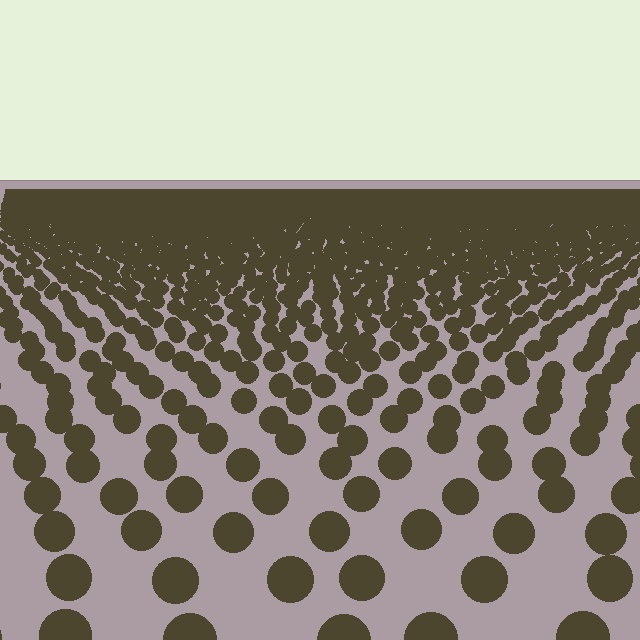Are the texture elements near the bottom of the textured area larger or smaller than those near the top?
Larger. Near the bottom, elements are closer to the viewer and appear at a bigger on-screen size.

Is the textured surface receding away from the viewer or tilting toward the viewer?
The surface is receding away from the viewer. Texture elements get smaller and denser toward the top.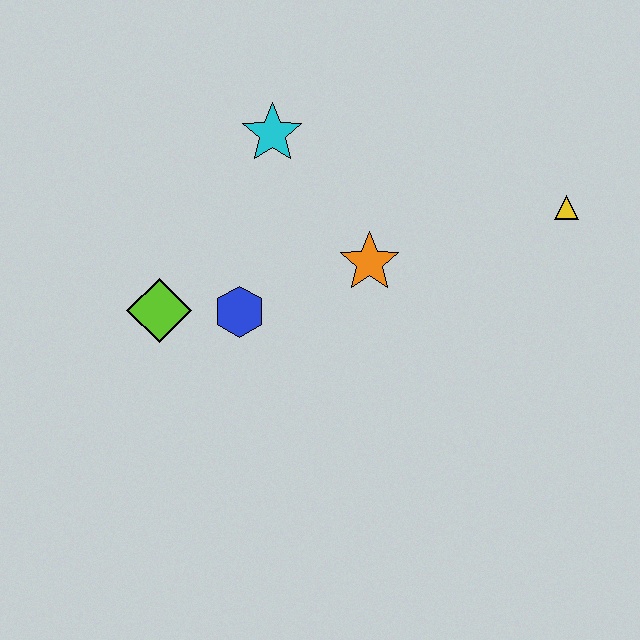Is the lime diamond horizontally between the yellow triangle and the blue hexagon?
No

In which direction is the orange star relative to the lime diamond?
The orange star is to the right of the lime diamond.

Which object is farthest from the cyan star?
The yellow triangle is farthest from the cyan star.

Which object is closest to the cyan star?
The orange star is closest to the cyan star.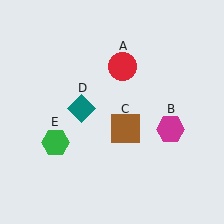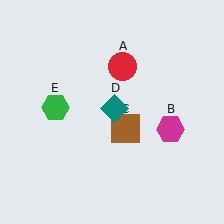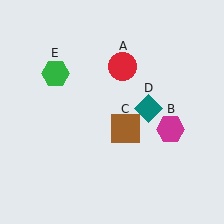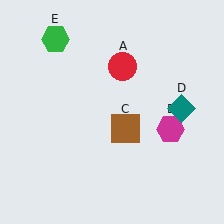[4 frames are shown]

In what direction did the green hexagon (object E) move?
The green hexagon (object E) moved up.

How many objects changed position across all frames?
2 objects changed position: teal diamond (object D), green hexagon (object E).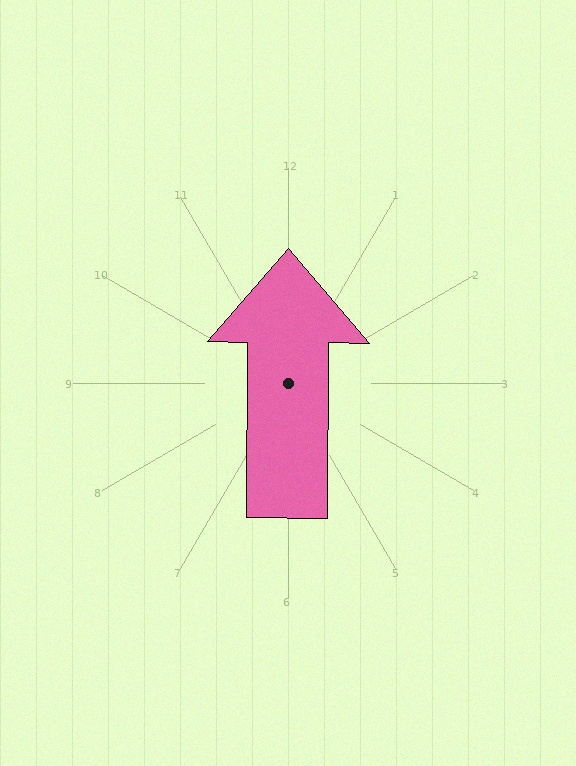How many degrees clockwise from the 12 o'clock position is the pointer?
Approximately 0 degrees.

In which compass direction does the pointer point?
North.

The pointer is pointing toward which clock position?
Roughly 12 o'clock.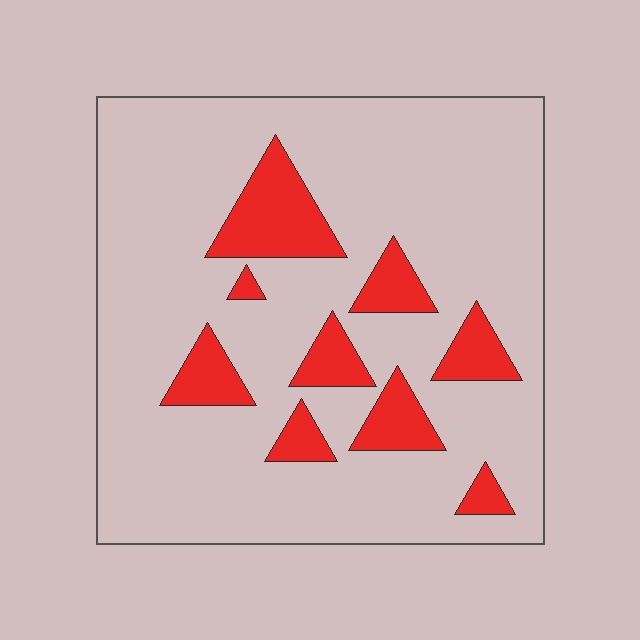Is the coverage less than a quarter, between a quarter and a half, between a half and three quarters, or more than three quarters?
Less than a quarter.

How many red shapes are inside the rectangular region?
9.